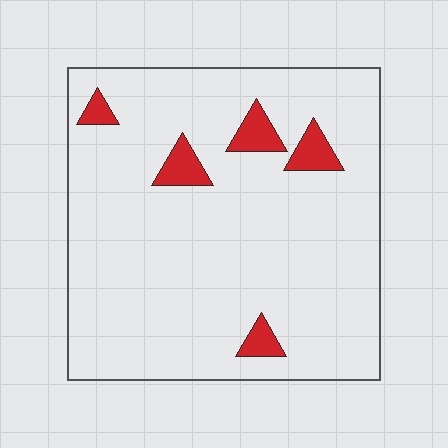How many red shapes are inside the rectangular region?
5.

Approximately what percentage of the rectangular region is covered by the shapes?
Approximately 5%.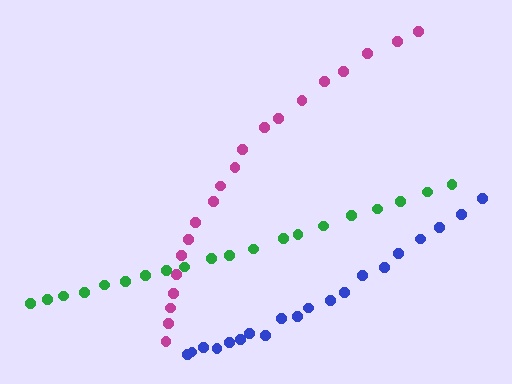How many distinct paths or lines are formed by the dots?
There are 3 distinct paths.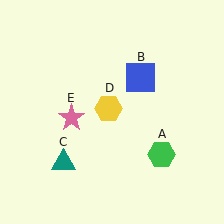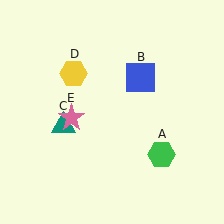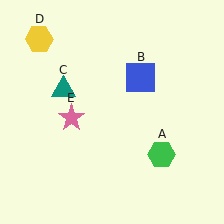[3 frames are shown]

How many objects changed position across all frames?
2 objects changed position: teal triangle (object C), yellow hexagon (object D).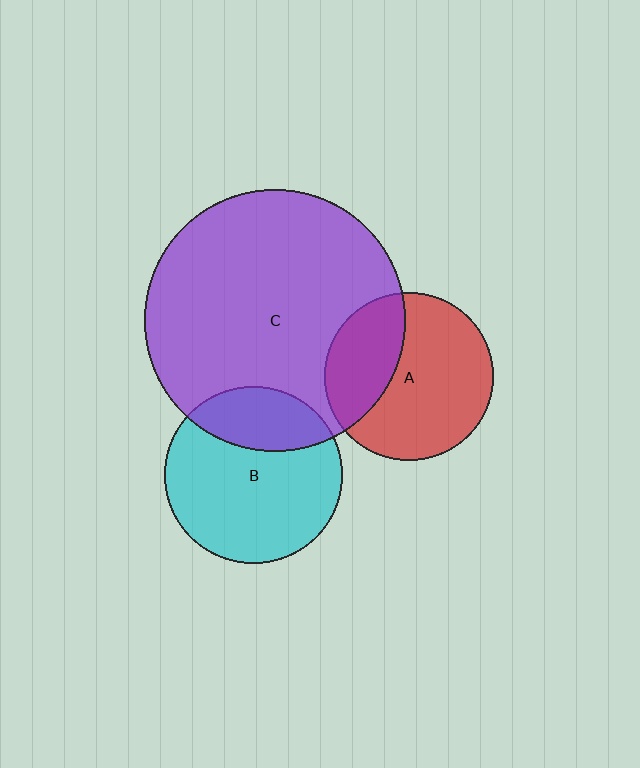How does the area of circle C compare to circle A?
Approximately 2.4 times.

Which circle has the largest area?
Circle C (purple).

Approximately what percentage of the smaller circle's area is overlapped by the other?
Approximately 25%.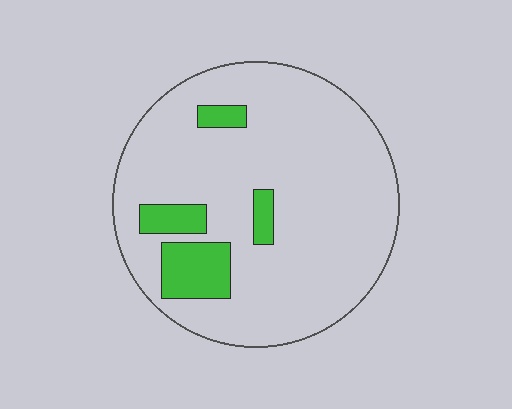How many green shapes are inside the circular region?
4.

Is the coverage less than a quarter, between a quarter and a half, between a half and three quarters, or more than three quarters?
Less than a quarter.